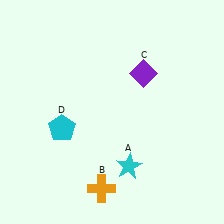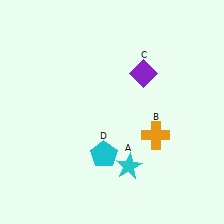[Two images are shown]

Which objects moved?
The objects that moved are: the orange cross (B), the cyan pentagon (D).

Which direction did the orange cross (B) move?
The orange cross (B) moved right.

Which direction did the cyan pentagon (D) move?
The cyan pentagon (D) moved right.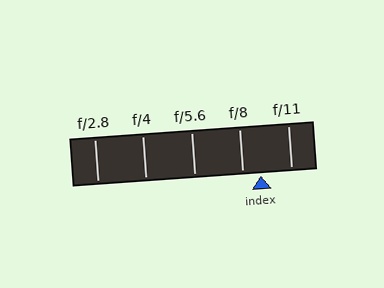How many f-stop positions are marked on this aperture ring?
There are 5 f-stop positions marked.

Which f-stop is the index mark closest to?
The index mark is closest to f/8.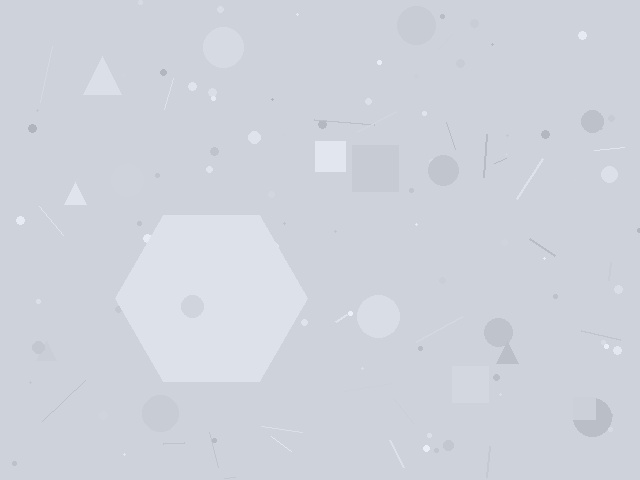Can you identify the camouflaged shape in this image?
The camouflaged shape is a hexagon.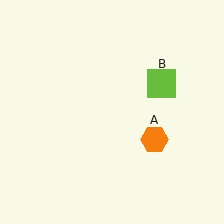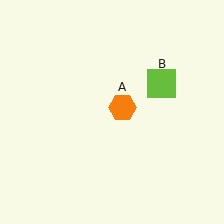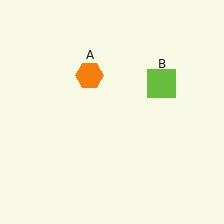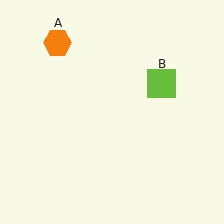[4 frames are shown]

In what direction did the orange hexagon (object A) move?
The orange hexagon (object A) moved up and to the left.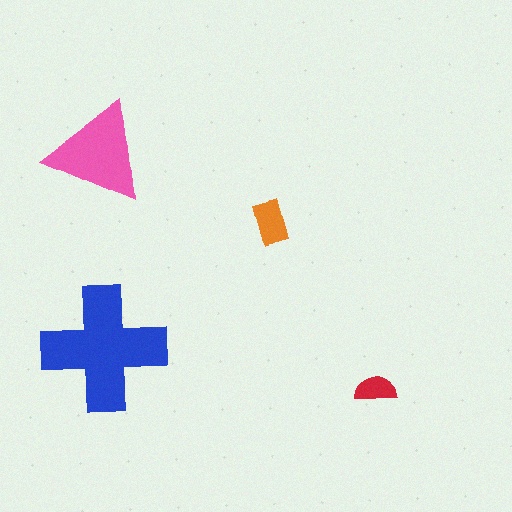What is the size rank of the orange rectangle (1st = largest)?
3rd.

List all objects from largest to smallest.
The blue cross, the pink triangle, the orange rectangle, the red semicircle.